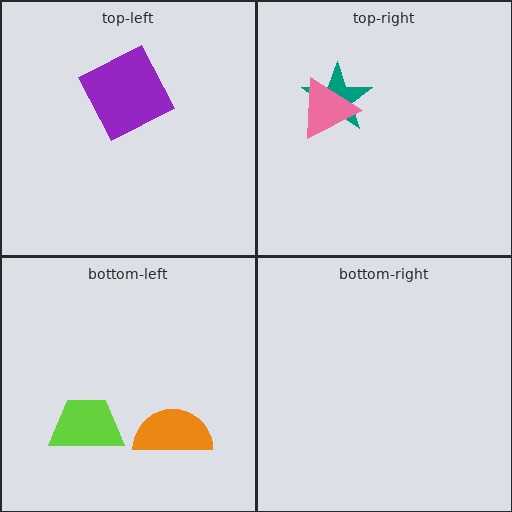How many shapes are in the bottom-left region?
2.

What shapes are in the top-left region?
The purple square.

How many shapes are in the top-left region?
1.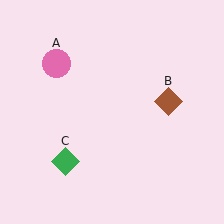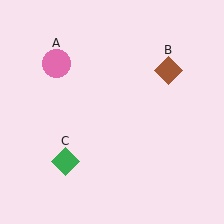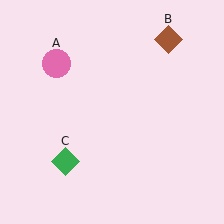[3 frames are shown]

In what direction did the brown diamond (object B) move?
The brown diamond (object B) moved up.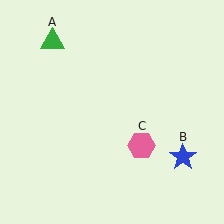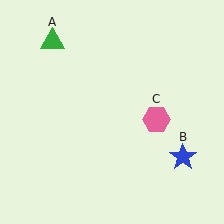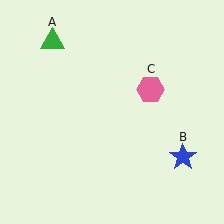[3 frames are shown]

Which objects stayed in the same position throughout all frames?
Green triangle (object A) and blue star (object B) remained stationary.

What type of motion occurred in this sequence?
The pink hexagon (object C) rotated counterclockwise around the center of the scene.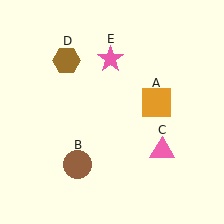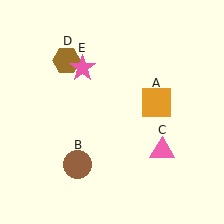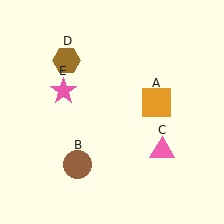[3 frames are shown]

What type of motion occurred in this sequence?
The pink star (object E) rotated counterclockwise around the center of the scene.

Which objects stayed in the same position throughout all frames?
Orange square (object A) and brown circle (object B) and pink triangle (object C) and brown hexagon (object D) remained stationary.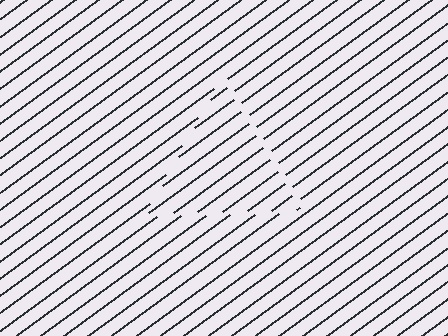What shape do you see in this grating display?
An illusory triangle. The interior of the shape contains the same grating, shifted by half a period — the contour is defined by the phase discontinuity where line-ends from the inner and outer gratings abut.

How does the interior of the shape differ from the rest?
The interior of the shape contains the same grating, shifted by half a period — the contour is defined by the phase discontinuity where line-ends from the inner and outer gratings abut.